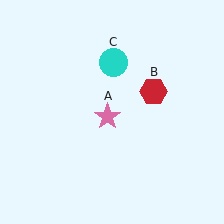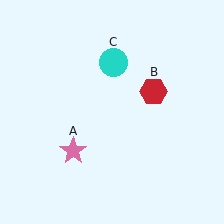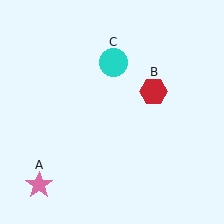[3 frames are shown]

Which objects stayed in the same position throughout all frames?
Red hexagon (object B) and cyan circle (object C) remained stationary.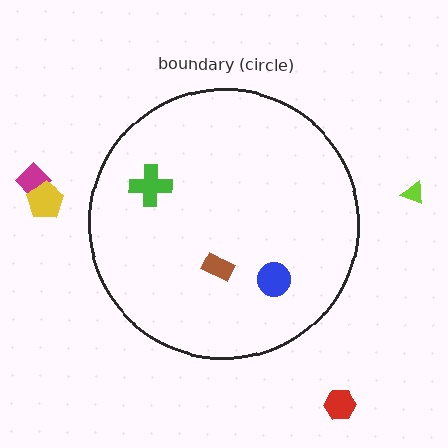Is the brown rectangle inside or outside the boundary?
Inside.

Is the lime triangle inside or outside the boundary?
Outside.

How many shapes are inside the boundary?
3 inside, 4 outside.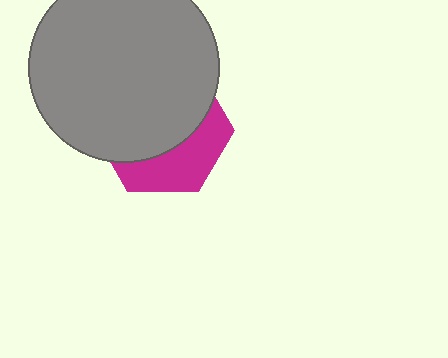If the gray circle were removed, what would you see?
You would see the complete magenta hexagon.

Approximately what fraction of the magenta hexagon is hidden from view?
Roughly 64% of the magenta hexagon is hidden behind the gray circle.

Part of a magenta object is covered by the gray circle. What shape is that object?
It is a hexagon.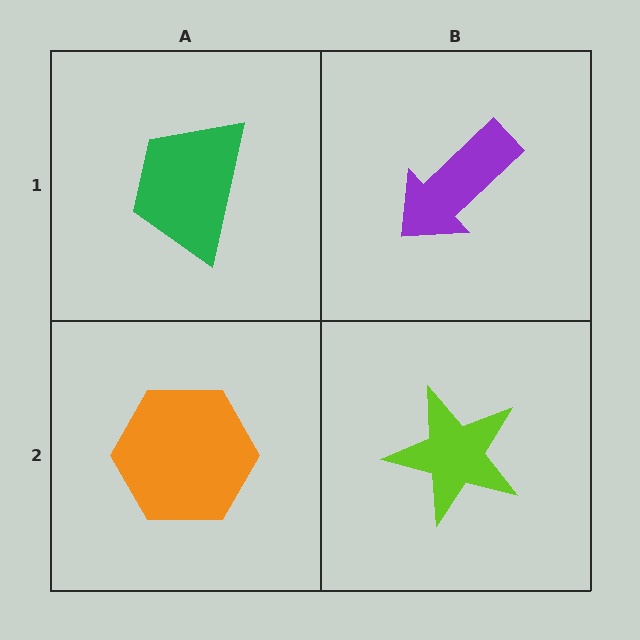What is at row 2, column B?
A lime star.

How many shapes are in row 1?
2 shapes.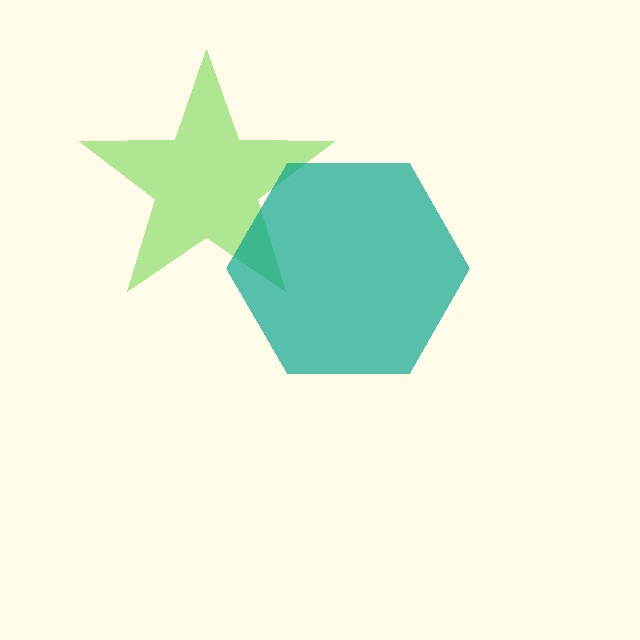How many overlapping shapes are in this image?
There are 2 overlapping shapes in the image.